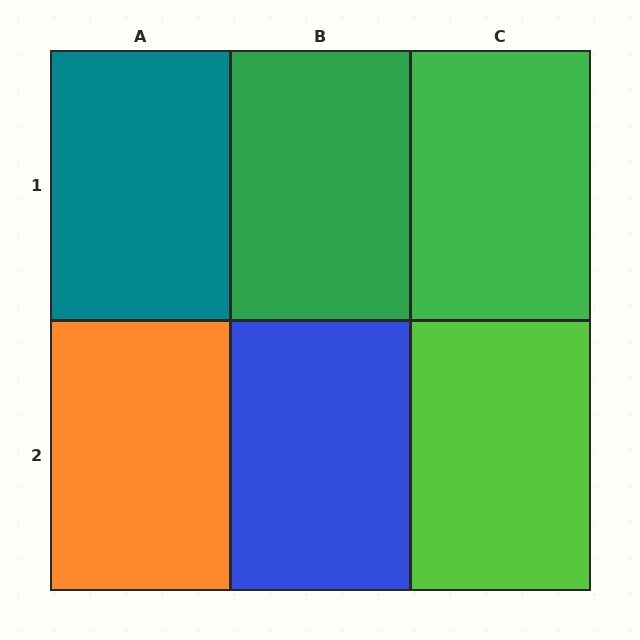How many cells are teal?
1 cell is teal.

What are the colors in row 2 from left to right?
Orange, blue, lime.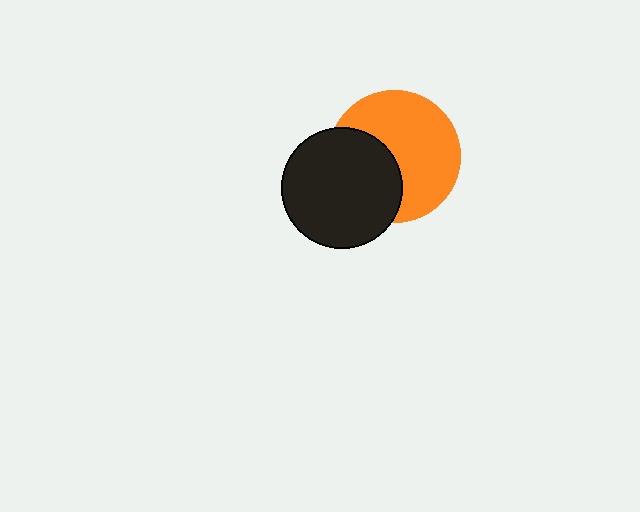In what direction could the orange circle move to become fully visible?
The orange circle could move right. That would shift it out from behind the black circle entirely.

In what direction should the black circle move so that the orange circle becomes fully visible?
The black circle should move left. That is the shortest direction to clear the overlap and leave the orange circle fully visible.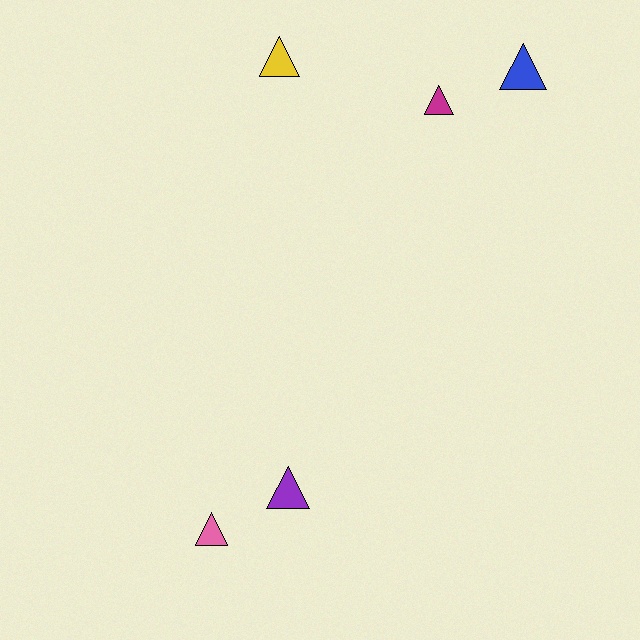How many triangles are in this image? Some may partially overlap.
There are 5 triangles.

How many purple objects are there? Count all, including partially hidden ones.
There is 1 purple object.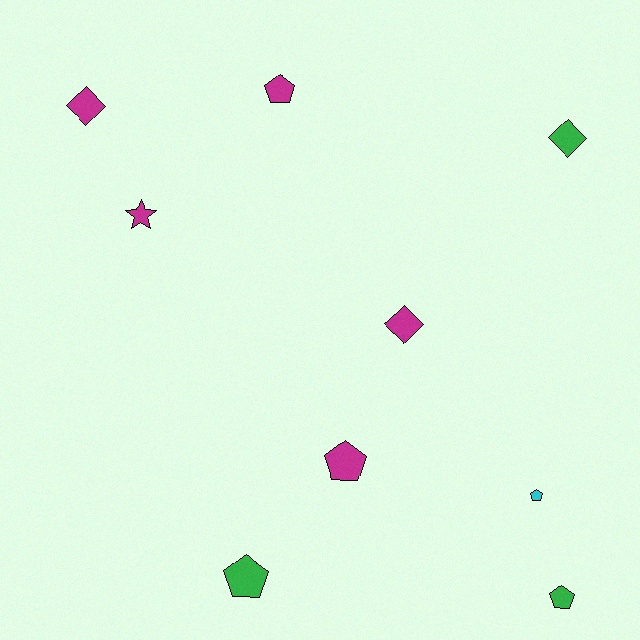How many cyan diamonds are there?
There are no cyan diamonds.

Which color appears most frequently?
Magenta, with 5 objects.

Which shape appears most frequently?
Pentagon, with 5 objects.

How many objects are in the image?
There are 9 objects.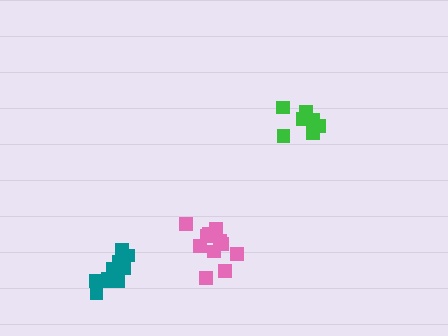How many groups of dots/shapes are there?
There are 3 groups.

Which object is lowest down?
The teal cluster is bottommost.